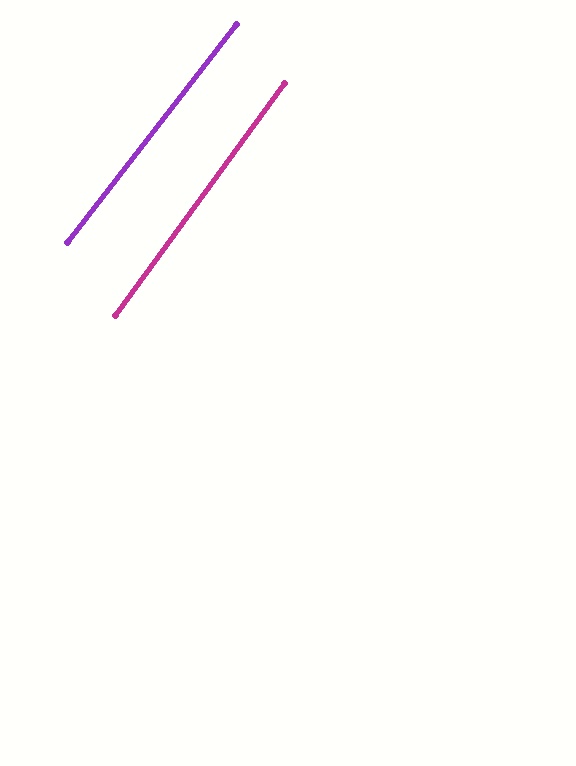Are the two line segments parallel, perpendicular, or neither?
Parallel — their directions differ by only 1.6°.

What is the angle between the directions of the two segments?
Approximately 2 degrees.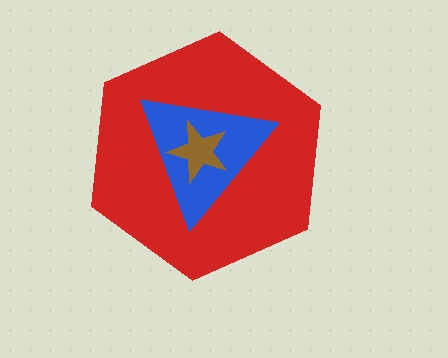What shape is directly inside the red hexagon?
The blue triangle.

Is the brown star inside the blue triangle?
Yes.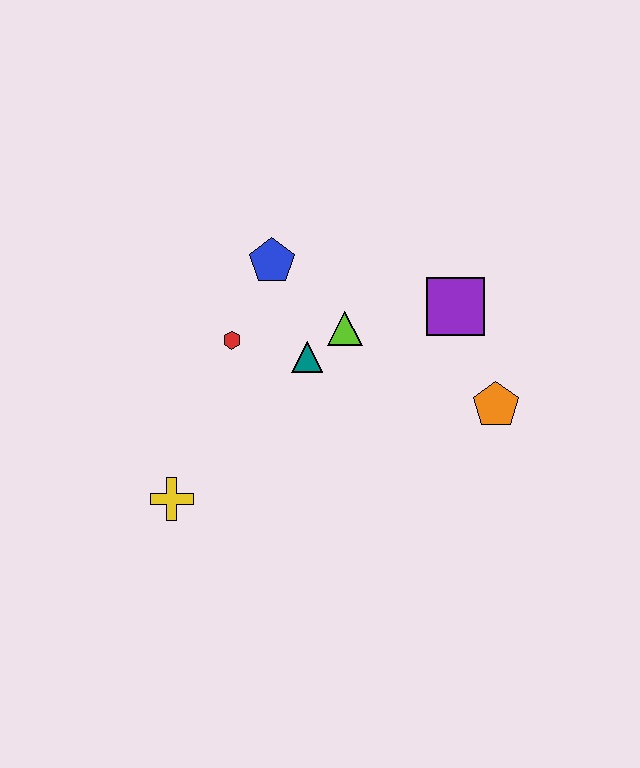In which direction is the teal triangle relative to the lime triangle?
The teal triangle is to the left of the lime triangle.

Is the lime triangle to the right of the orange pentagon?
No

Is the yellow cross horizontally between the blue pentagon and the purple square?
No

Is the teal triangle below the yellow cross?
No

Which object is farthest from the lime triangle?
The yellow cross is farthest from the lime triangle.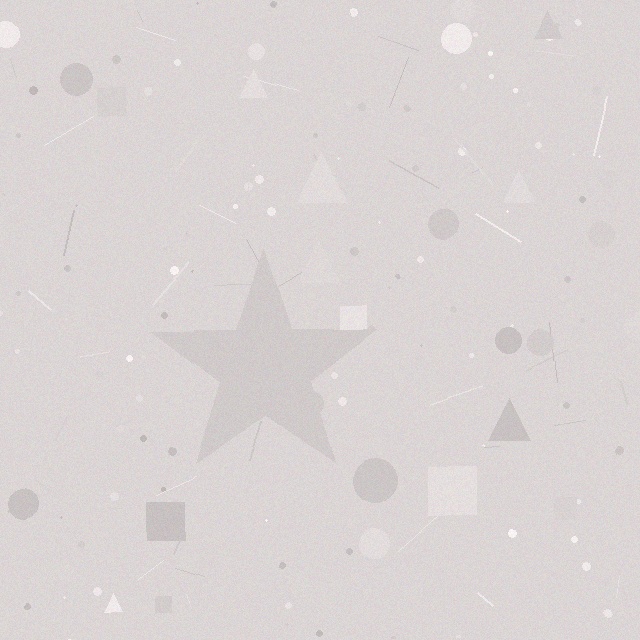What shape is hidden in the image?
A star is hidden in the image.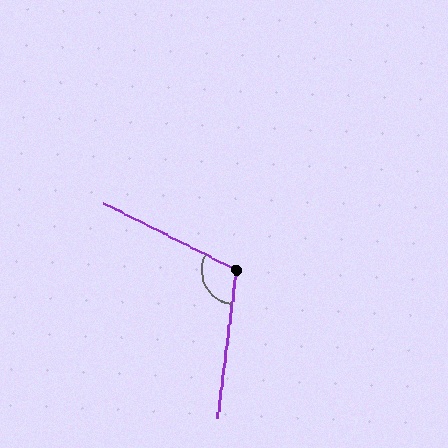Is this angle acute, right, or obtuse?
It is obtuse.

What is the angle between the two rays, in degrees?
Approximately 110 degrees.